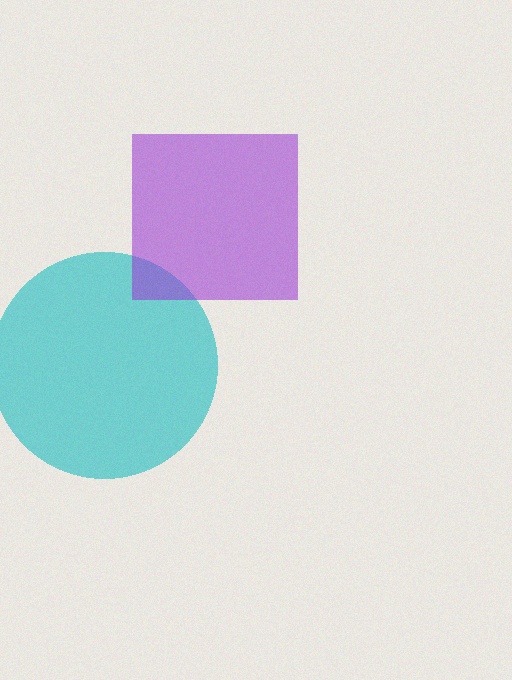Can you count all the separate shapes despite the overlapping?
Yes, there are 2 separate shapes.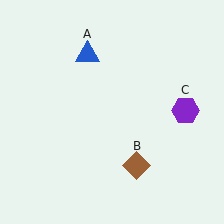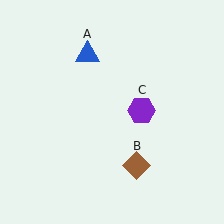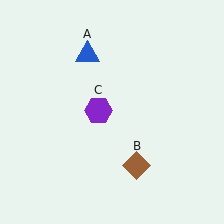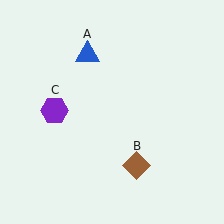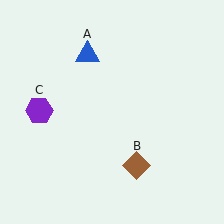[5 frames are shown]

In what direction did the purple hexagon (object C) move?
The purple hexagon (object C) moved left.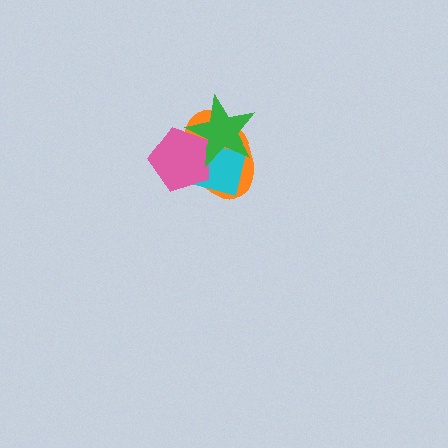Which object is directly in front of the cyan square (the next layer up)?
The pink pentagon is directly in front of the cyan square.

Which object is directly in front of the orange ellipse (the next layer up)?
The cyan square is directly in front of the orange ellipse.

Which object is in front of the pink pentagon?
The green star is in front of the pink pentagon.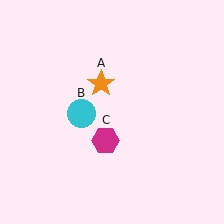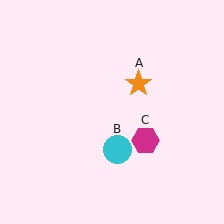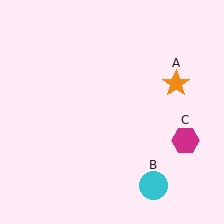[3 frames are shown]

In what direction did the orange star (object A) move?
The orange star (object A) moved right.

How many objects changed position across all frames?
3 objects changed position: orange star (object A), cyan circle (object B), magenta hexagon (object C).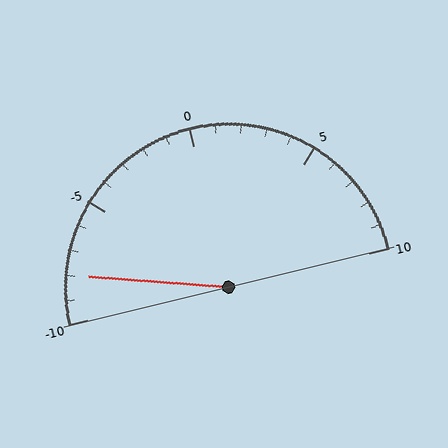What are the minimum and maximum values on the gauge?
The gauge ranges from -10 to 10.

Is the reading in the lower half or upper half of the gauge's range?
The reading is in the lower half of the range (-10 to 10).